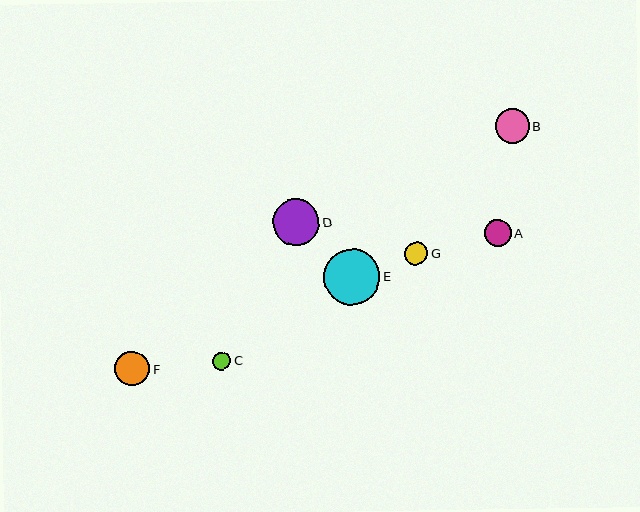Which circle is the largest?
Circle E is the largest with a size of approximately 56 pixels.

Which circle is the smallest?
Circle C is the smallest with a size of approximately 18 pixels.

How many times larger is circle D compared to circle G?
Circle D is approximately 2.0 times the size of circle G.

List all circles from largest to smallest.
From largest to smallest: E, D, F, B, A, G, C.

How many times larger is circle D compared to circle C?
Circle D is approximately 2.6 times the size of circle C.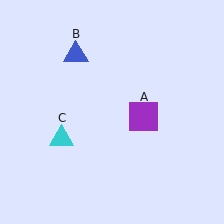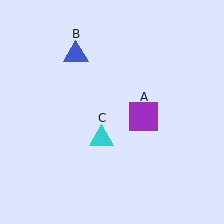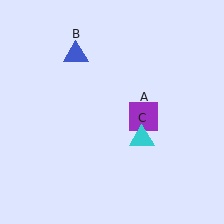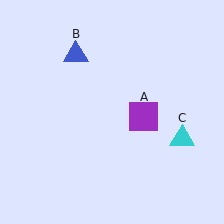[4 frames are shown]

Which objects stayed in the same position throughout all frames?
Purple square (object A) and blue triangle (object B) remained stationary.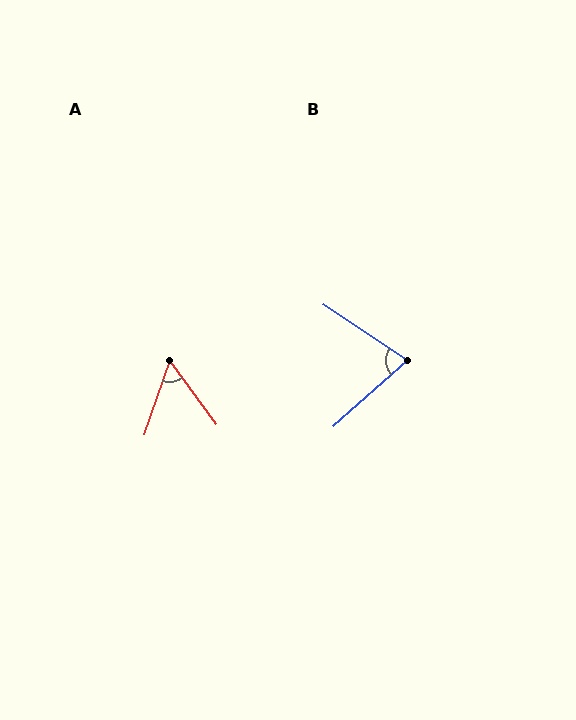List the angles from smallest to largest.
A (55°), B (75°).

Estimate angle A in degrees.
Approximately 55 degrees.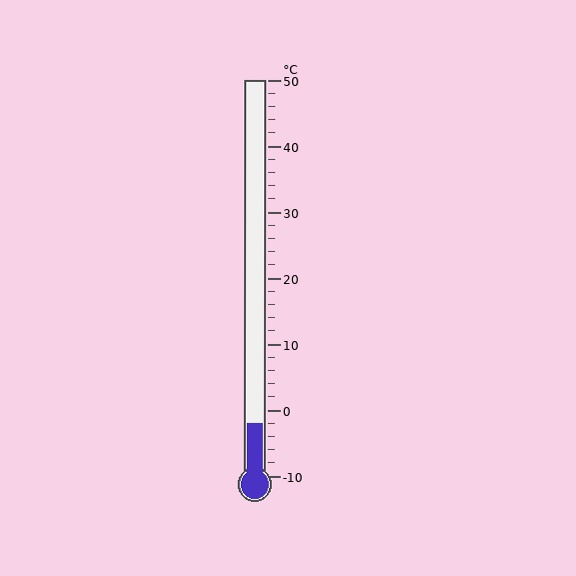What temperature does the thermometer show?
The thermometer shows approximately -2°C.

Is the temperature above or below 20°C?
The temperature is below 20°C.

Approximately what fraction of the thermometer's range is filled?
The thermometer is filled to approximately 15% of its range.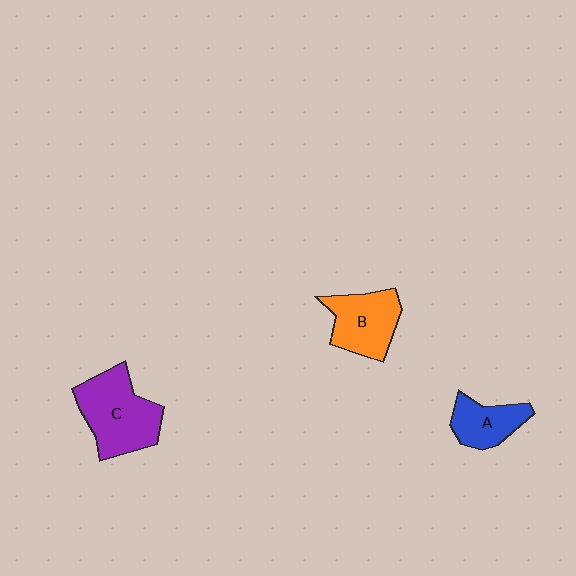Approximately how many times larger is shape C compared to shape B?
Approximately 1.3 times.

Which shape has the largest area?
Shape C (purple).